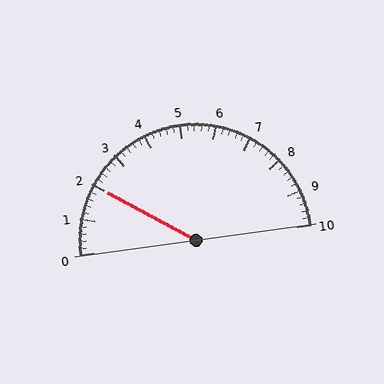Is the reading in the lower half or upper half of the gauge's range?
The reading is in the lower half of the range (0 to 10).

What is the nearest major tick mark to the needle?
The nearest major tick mark is 2.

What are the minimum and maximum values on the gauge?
The gauge ranges from 0 to 10.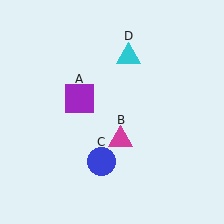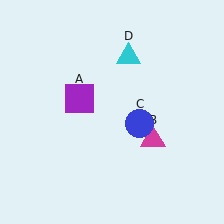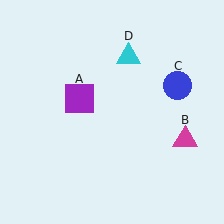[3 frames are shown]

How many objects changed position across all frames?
2 objects changed position: magenta triangle (object B), blue circle (object C).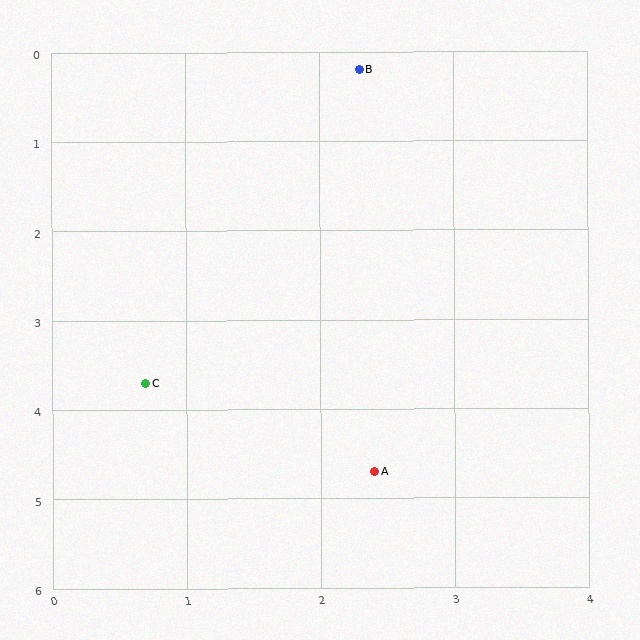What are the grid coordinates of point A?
Point A is at approximately (2.4, 4.7).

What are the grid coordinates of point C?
Point C is at approximately (0.7, 3.7).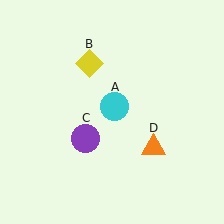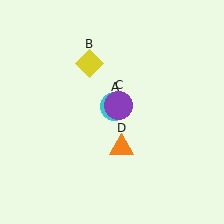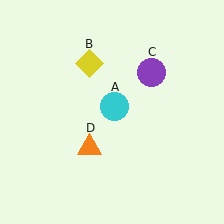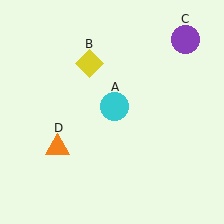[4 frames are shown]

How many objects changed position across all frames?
2 objects changed position: purple circle (object C), orange triangle (object D).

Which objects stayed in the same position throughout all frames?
Cyan circle (object A) and yellow diamond (object B) remained stationary.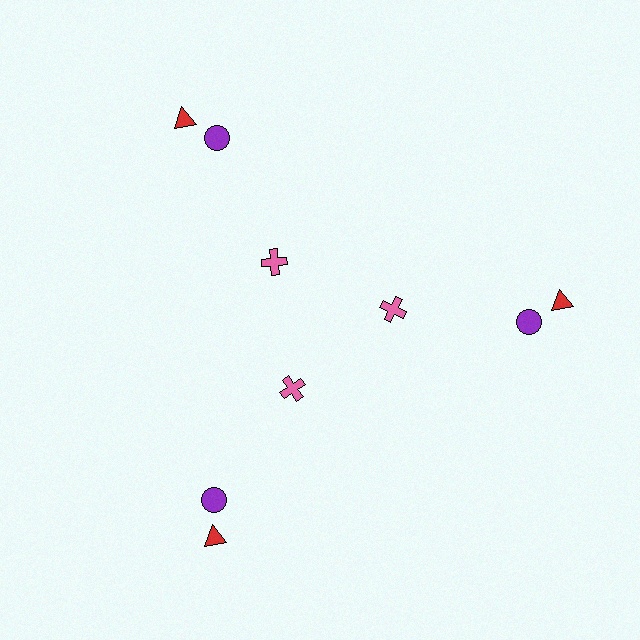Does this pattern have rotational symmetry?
Yes, this pattern has 3-fold rotational symmetry. It looks the same after rotating 120 degrees around the center.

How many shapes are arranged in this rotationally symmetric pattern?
There are 9 shapes, arranged in 3 groups of 3.